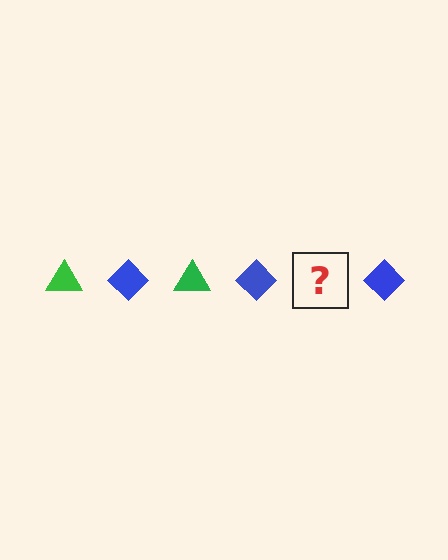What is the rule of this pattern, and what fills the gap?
The rule is that the pattern alternates between green triangle and blue diamond. The gap should be filled with a green triangle.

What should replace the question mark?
The question mark should be replaced with a green triangle.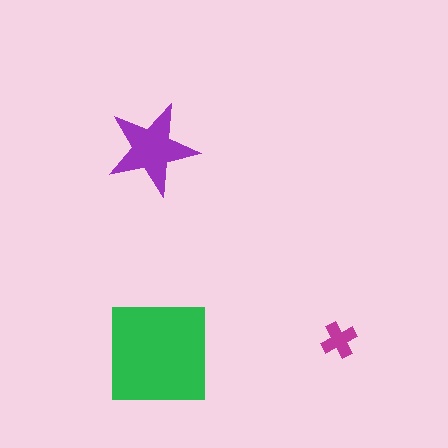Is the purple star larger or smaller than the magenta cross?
Larger.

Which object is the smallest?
The magenta cross.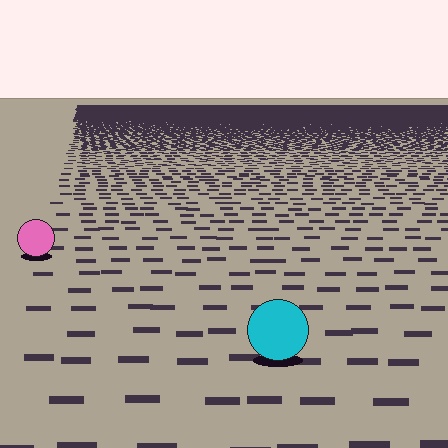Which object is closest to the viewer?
The cyan circle is closest. The texture marks near it are larger and more spread out.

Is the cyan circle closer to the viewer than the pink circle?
Yes. The cyan circle is closer — you can tell from the texture gradient: the ground texture is coarser near it.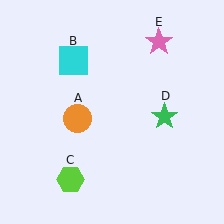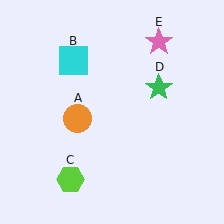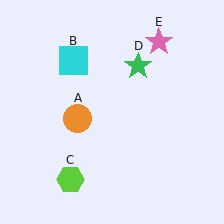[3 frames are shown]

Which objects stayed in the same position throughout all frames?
Orange circle (object A) and cyan square (object B) and lime hexagon (object C) and pink star (object E) remained stationary.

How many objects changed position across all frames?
1 object changed position: green star (object D).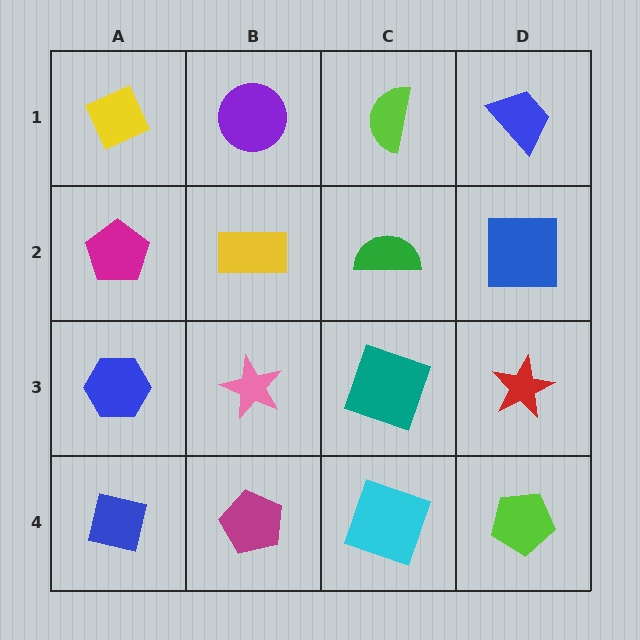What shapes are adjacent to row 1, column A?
A magenta pentagon (row 2, column A), a purple circle (row 1, column B).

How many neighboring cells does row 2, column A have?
3.